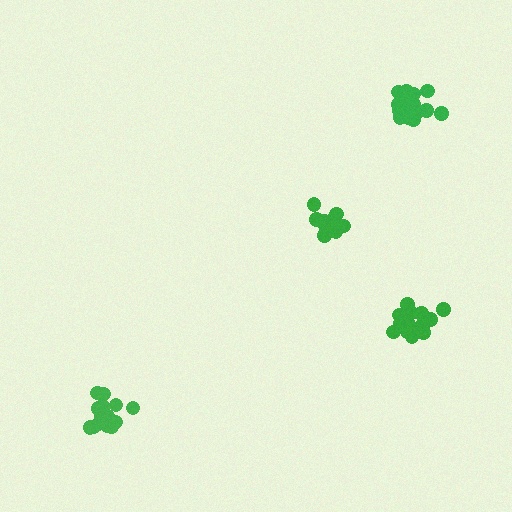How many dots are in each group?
Group 1: 14 dots, Group 2: 14 dots, Group 3: 20 dots, Group 4: 19 dots (67 total).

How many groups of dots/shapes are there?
There are 4 groups.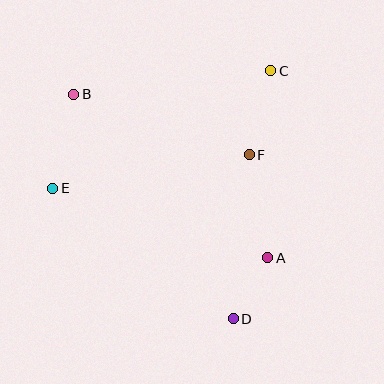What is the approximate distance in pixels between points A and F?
The distance between A and F is approximately 104 pixels.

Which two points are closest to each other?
Points A and D are closest to each other.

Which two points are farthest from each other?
Points B and D are farthest from each other.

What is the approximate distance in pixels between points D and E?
The distance between D and E is approximately 222 pixels.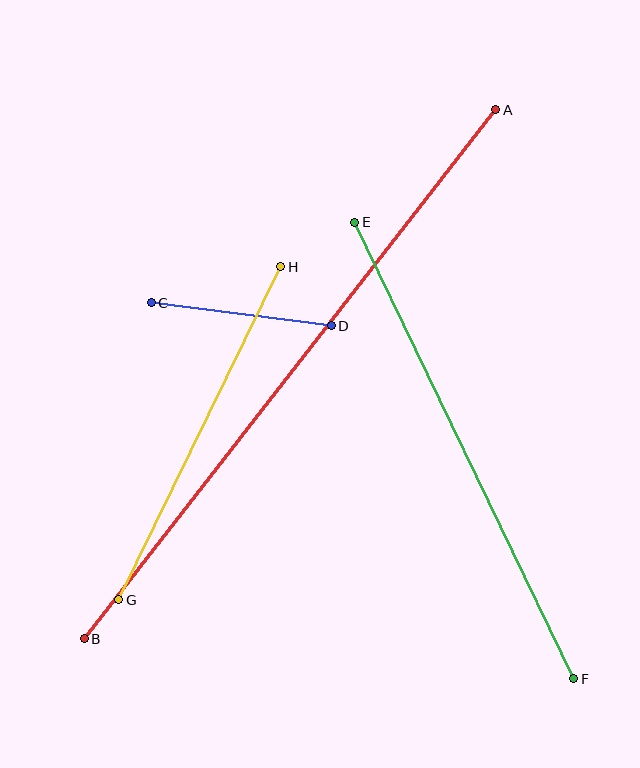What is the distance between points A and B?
The distance is approximately 670 pixels.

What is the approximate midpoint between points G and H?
The midpoint is at approximately (200, 433) pixels.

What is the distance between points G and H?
The distance is approximately 370 pixels.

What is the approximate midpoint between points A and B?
The midpoint is at approximately (290, 374) pixels.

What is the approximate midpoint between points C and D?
The midpoint is at approximately (241, 314) pixels.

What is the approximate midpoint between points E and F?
The midpoint is at approximately (464, 450) pixels.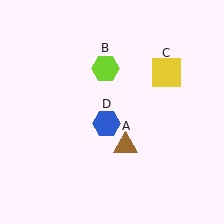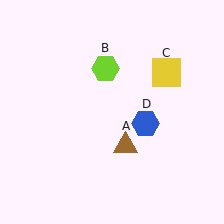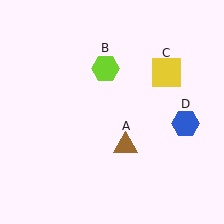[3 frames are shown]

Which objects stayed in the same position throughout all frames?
Brown triangle (object A) and lime hexagon (object B) and yellow square (object C) remained stationary.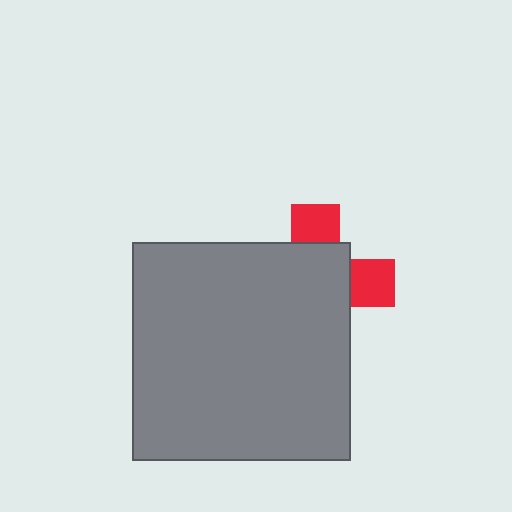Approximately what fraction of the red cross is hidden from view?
Roughly 70% of the red cross is hidden behind the gray square.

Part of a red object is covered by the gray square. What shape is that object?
It is a cross.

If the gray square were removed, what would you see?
You would see the complete red cross.